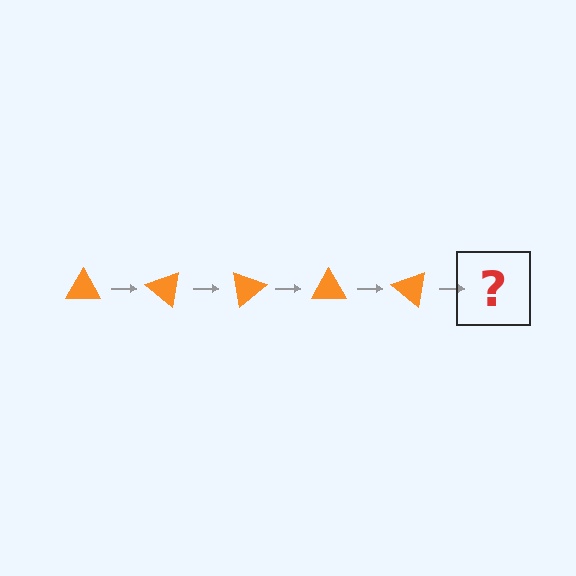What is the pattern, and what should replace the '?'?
The pattern is that the triangle rotates 40 degrees each step. The '?' should be an orange triangle rotated 200 degrees.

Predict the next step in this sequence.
The next step is an orange triangle rotated 200 degrees.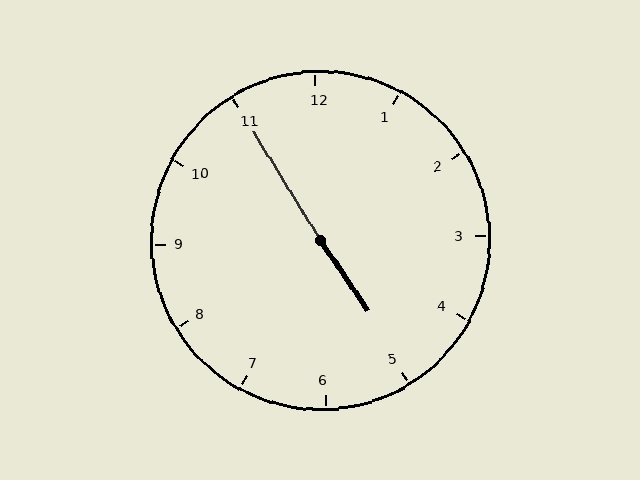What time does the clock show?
4:55.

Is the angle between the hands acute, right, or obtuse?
It is obtuse.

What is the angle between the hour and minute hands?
Approximately 178 degrees.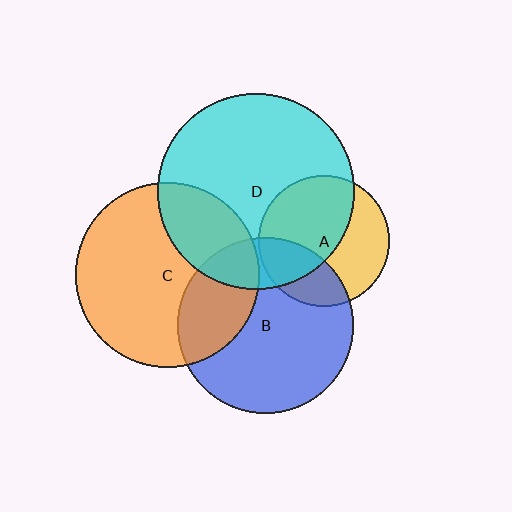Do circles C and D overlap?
Yes.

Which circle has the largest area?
Circle D (cyan).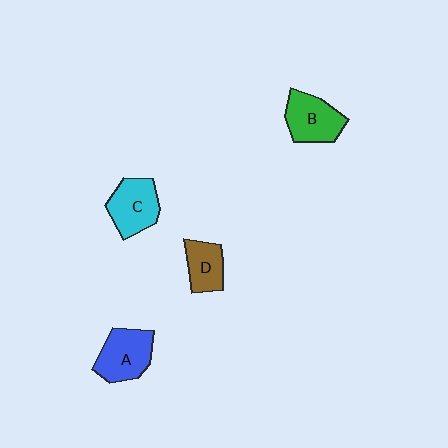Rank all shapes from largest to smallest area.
From largest to smallest: A (blue), C (cyan), B (green), D (brown).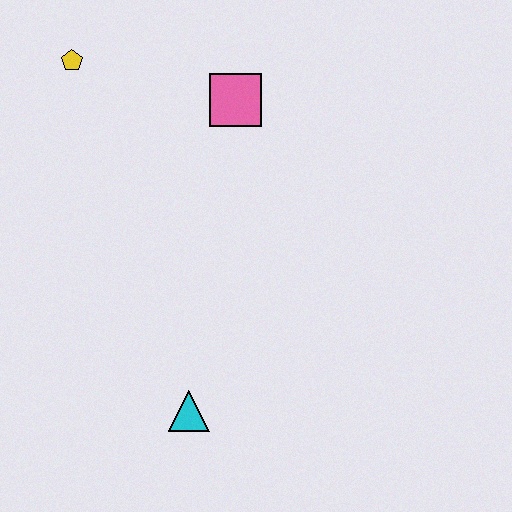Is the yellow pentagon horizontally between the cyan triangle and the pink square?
No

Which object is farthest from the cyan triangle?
The yellow pentagon is farthest from the cyan triangle.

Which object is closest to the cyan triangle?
The pink square is closest to the cyan triangle.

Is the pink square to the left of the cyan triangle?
No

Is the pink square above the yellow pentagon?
No